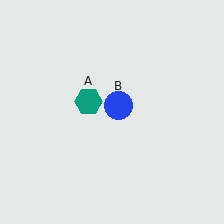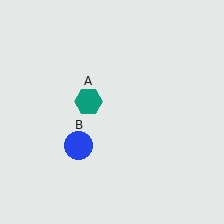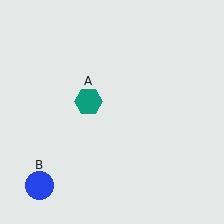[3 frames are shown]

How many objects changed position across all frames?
1 object changed position: blue circle (object B).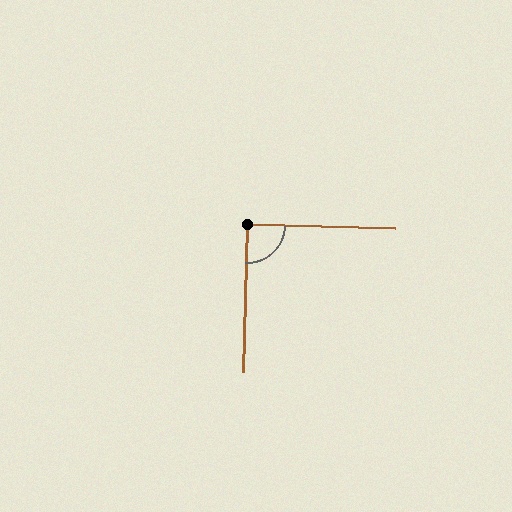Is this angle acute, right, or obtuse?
It is approximately a right angle.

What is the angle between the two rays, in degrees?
Approximately 90 degrees.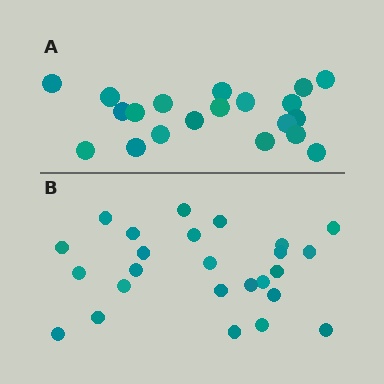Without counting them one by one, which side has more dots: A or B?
Region B (the bottom region) has more dots.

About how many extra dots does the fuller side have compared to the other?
Region B has about 5 more dots than region A.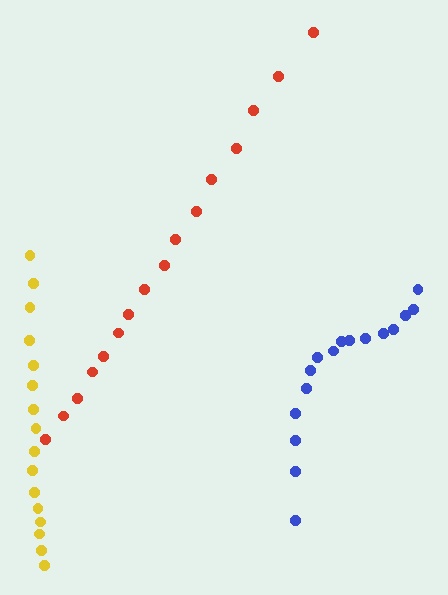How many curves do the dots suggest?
There are 3 distinct paths.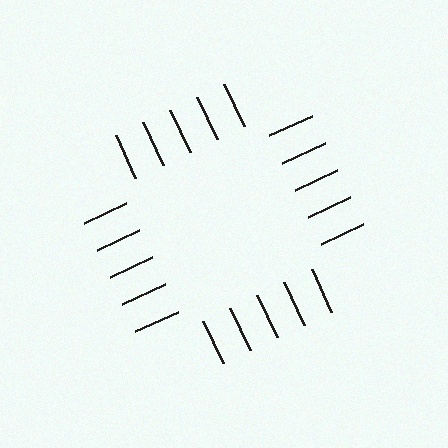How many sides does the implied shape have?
4 sides — the line-ends trace a square.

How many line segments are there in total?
20 — 5 along each of the 4 edges.